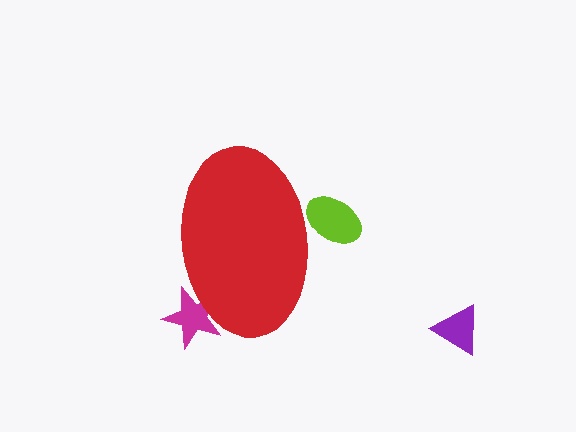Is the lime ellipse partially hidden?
Yes, the lime ellipse is partially hidden behind the red ellipse.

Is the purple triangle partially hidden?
No, the purple triangle is fully visible.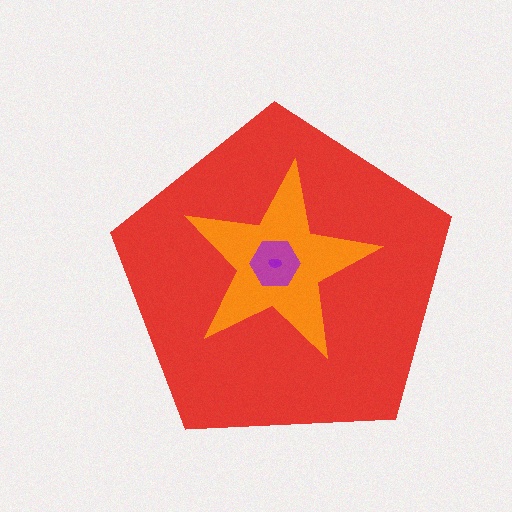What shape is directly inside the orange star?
The magenta hexagon.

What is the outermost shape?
The red pentagon.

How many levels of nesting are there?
4.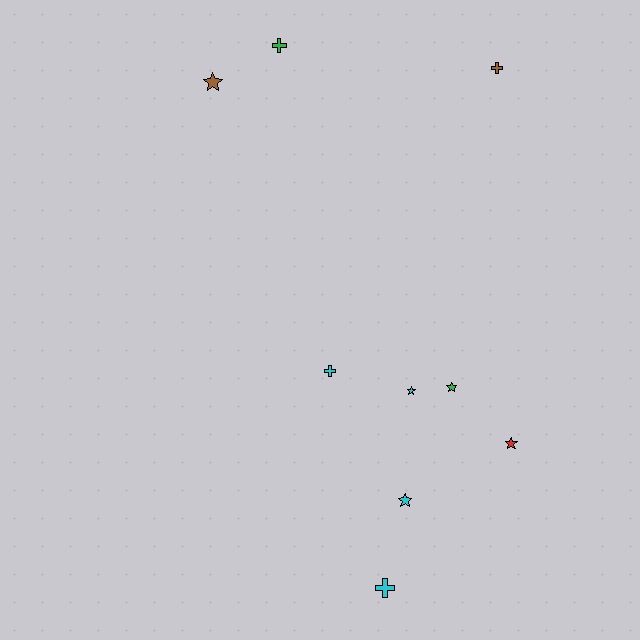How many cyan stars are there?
There are 2 cyan stars.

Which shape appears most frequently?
Star, with 5 objects.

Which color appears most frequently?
Cyan, with 4 objects.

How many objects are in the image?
There are 9 objects.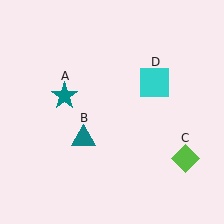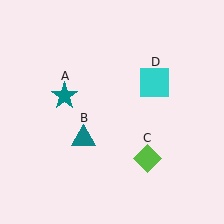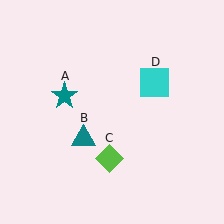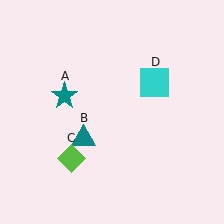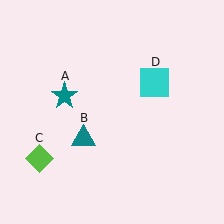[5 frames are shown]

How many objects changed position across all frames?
1 object changed position: lime diamond (object C).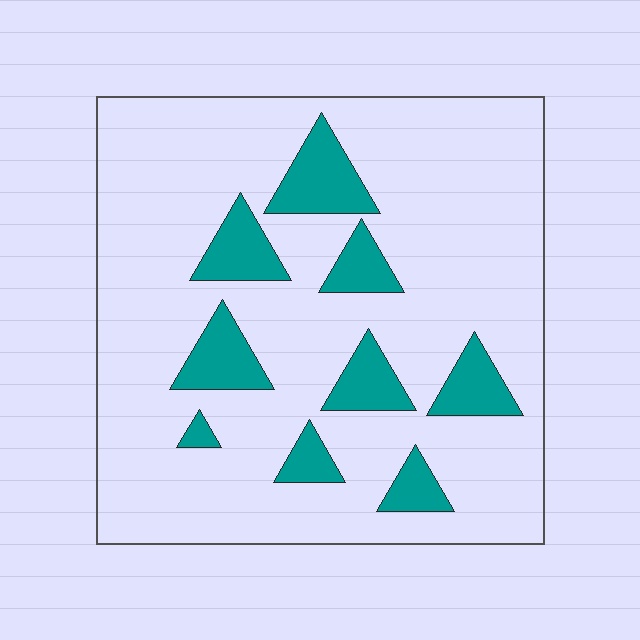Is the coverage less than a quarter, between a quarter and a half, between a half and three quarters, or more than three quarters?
Less than a quarter.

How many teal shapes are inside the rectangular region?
9.